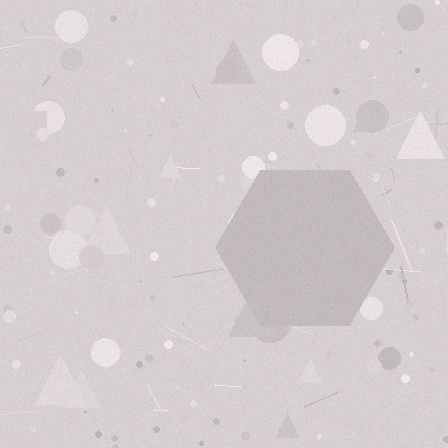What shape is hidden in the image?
A hexagon is hidden in the image.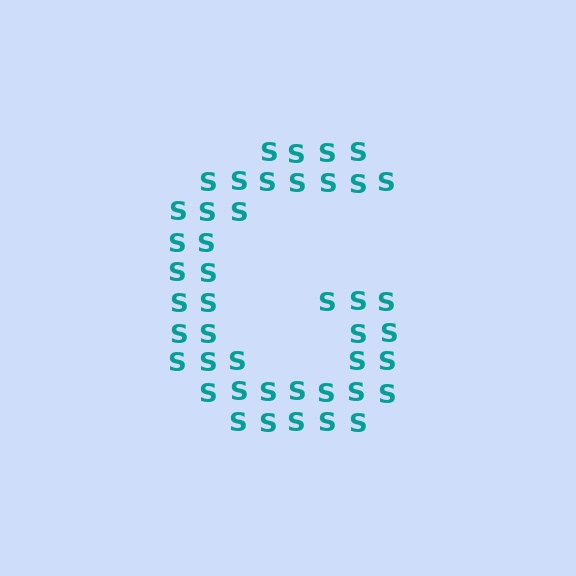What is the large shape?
The large shape is the letter G.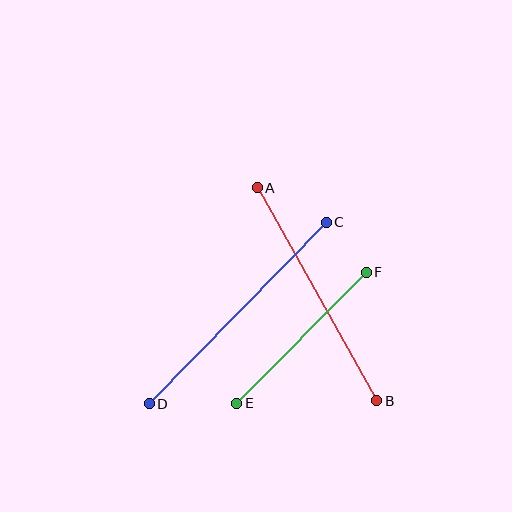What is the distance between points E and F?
The distance is approximately 184 pixels.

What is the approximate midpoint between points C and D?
The midpoint is at approximately (238, 313) pixels.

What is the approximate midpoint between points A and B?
The midpoint is at approximately (317, 294) pixels.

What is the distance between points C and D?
The distance is approximately 254 pixels.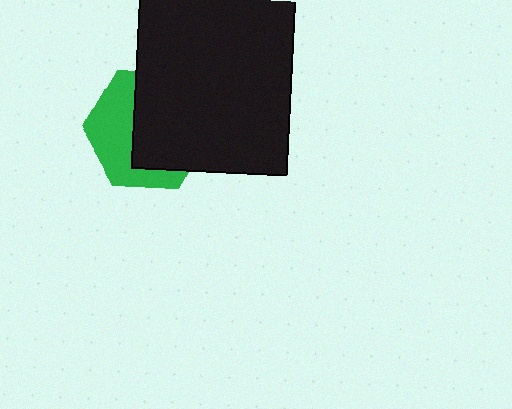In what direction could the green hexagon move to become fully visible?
The green hexagon could move toward the lower-left. That would shift it out from behind the black rectangle entirely.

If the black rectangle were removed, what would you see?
You would see the complete green hexagon.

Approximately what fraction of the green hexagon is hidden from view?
Roughly 57% of the green hexagon is hidden behind the black rectangle.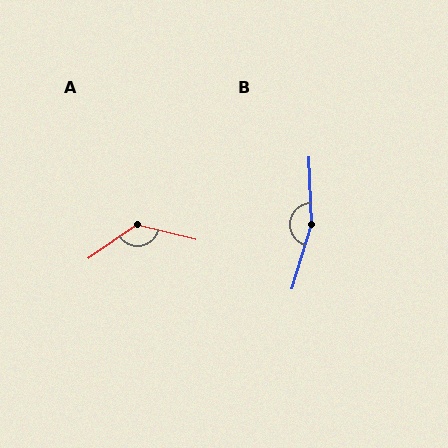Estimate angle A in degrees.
Approximately 131 degrees.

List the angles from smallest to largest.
A (131°), B (161°).